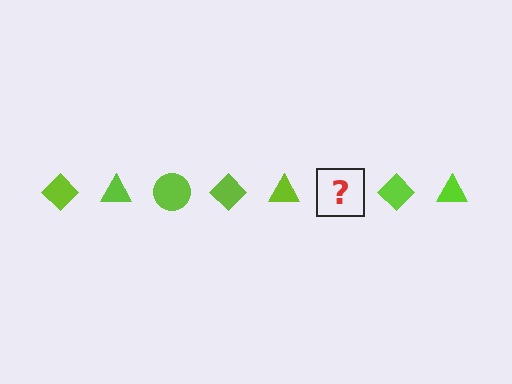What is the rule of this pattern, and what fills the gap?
The rule is that the pattern cycles through diamond, triangle, circle shapes in lime. The gap should be filled with a lime circle.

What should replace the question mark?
The question mark should be replaced with a lime circle.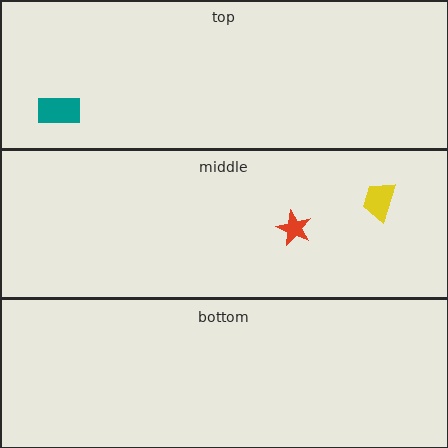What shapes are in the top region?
The teal rectangle.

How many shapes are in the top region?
1.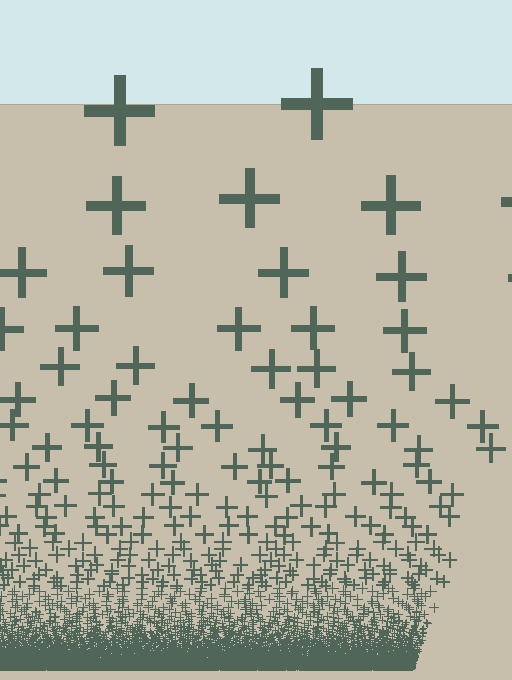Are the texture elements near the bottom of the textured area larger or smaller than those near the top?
Smaller. The gradient is inverted — elements near the bottom are smaller and denser.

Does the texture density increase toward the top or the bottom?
Density increases toward the bottom.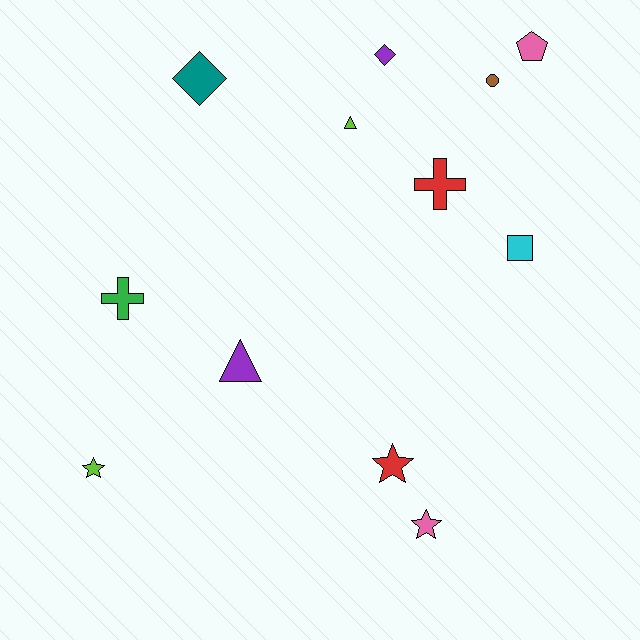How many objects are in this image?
There are 12 objects.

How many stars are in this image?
There are 3 stars.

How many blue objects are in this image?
There are no blue objects.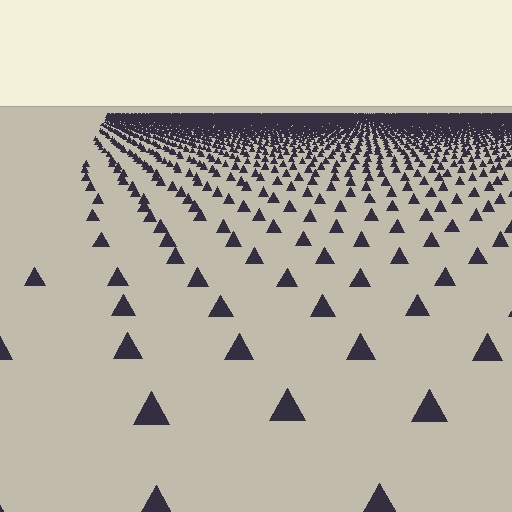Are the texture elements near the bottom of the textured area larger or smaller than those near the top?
Larger. Near the bottom, elements are closer to the viewer and appear at a bigger on-screen size.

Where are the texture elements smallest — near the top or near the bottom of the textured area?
Near the top.